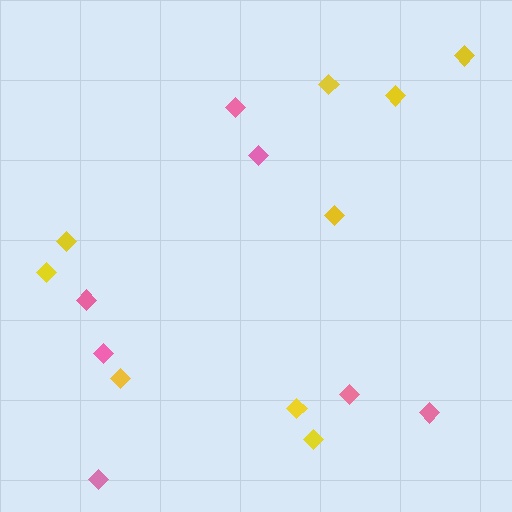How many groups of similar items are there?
There are 2 groups: one group of yellow diamonds (9) and one group of pink diamonds (7).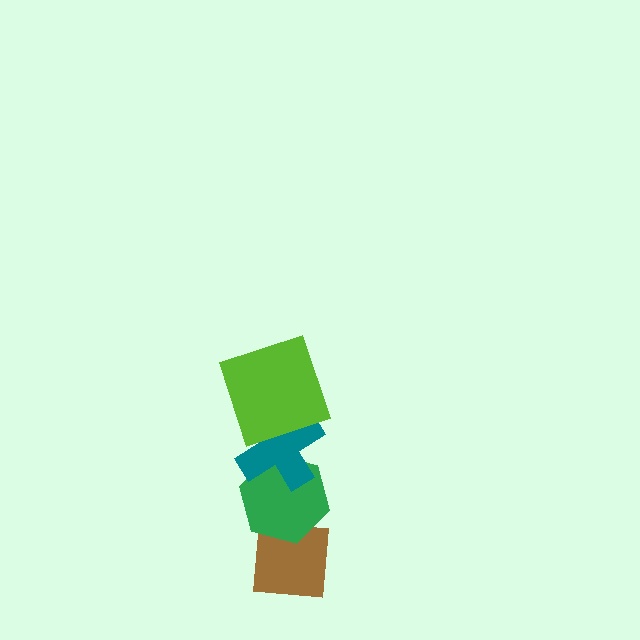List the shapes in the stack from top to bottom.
From top to bottom: the lime square, the teal cross, the green hexagon, the brown square.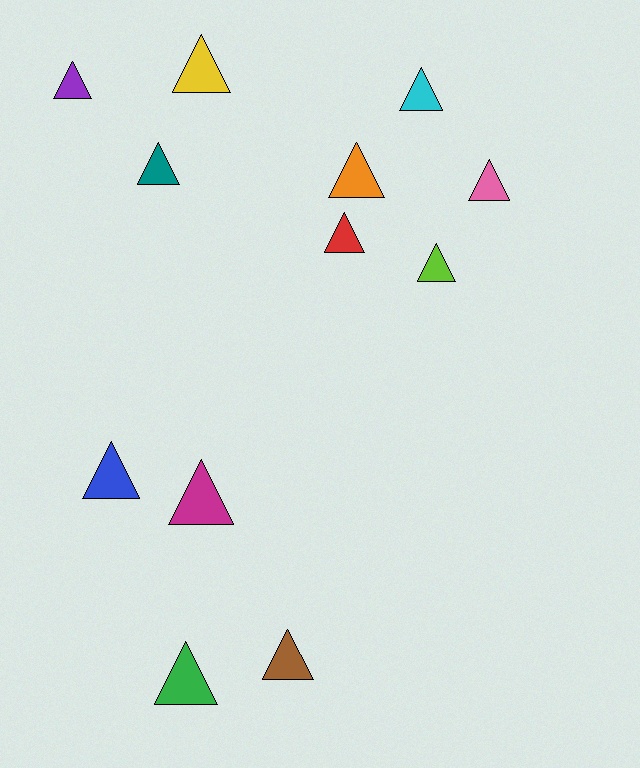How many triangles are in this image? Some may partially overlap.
There are 12 triangles.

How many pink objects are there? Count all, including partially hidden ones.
There is 1 pink object.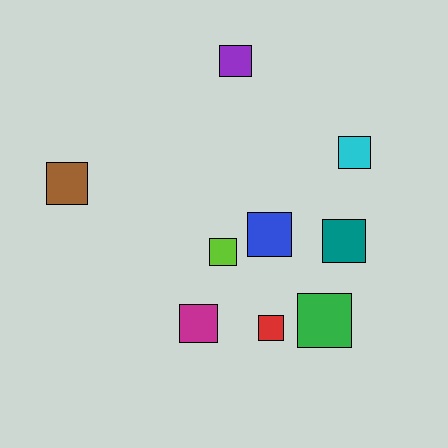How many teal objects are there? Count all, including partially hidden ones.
There is 1 teal object.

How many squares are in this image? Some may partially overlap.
There are 9 squares.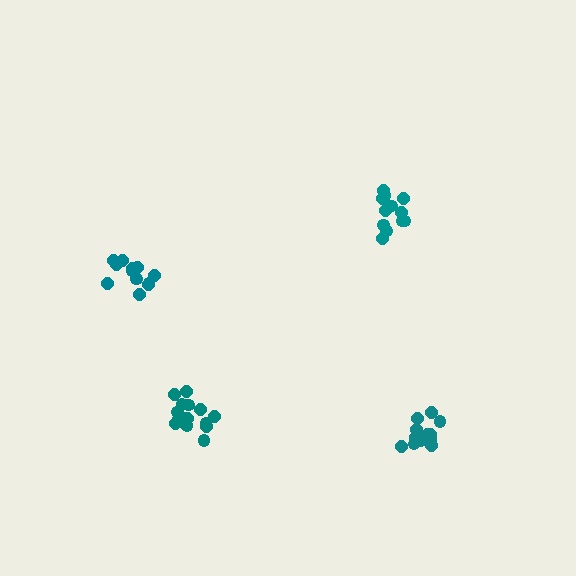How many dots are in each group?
Group 1: 16 dots, Group 2: 12 dots, Group 3: 12 dots, Group 4: 13 dots (53 total).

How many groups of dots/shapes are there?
There are 4 groups.